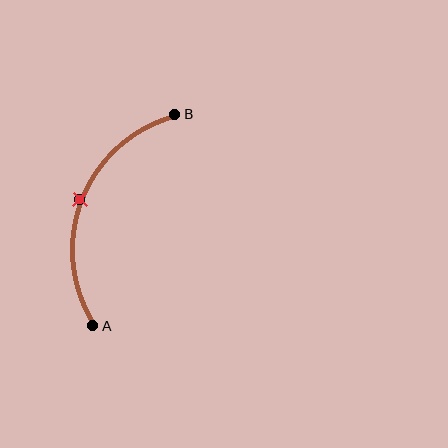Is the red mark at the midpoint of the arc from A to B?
Yes. The red mark lies on the arc at equal arc-length from both A and B — it is the arc midpoint.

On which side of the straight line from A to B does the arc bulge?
The arc bulges to the left of the straight line connecting A and B.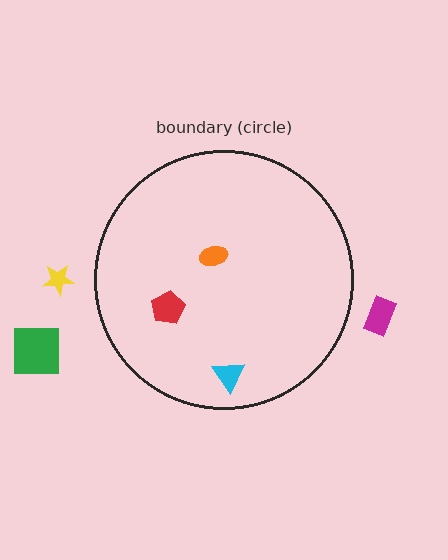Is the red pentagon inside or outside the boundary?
Inside.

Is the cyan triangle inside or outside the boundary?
Inside.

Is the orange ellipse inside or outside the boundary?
Inside.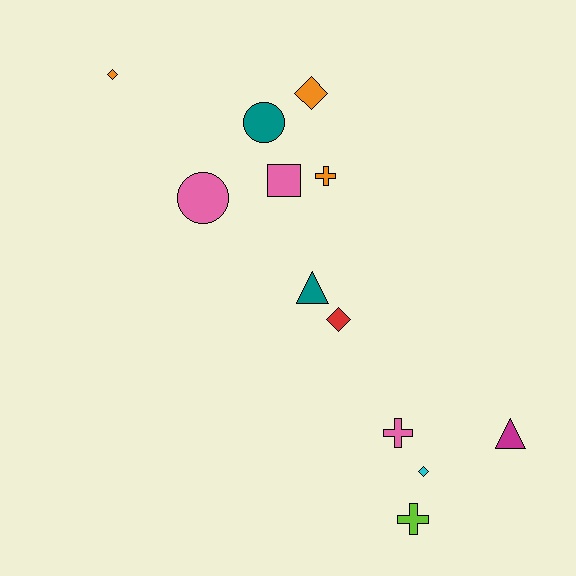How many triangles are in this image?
There are 2 triangles.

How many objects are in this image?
There are 12 objects.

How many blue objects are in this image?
There are no blue objects.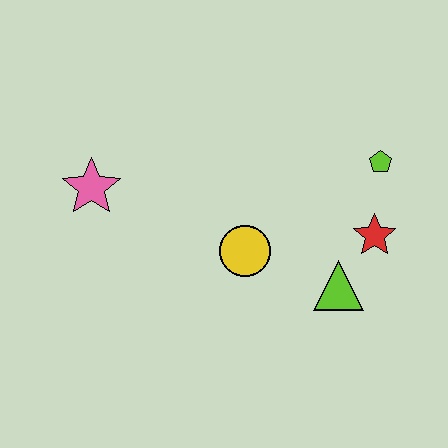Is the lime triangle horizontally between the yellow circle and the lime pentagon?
Yes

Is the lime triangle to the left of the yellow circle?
No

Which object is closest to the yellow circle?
The lime triangle is closest to the yellow circle.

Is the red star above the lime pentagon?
No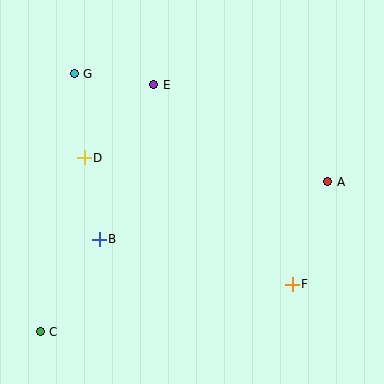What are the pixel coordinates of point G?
Point G is at (74, 74).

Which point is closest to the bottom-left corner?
Point C is closest to the bottom-left corner.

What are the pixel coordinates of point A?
Point A is at (328, 182).